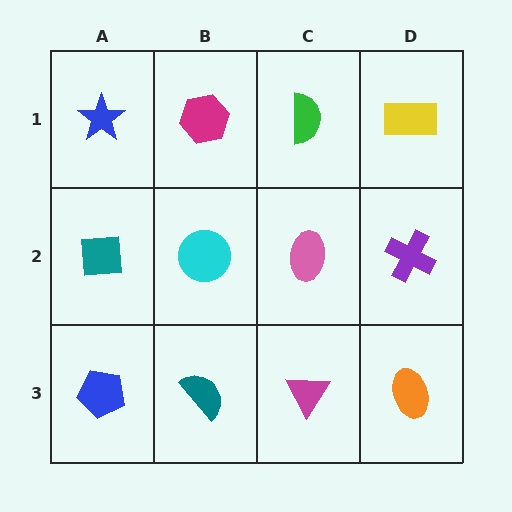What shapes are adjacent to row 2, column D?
A yellow rectangle (row 1, column D), an orange ellipse (row 3, column D), a pink ellipse (row 2, column C).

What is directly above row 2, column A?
A blue star.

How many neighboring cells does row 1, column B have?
3.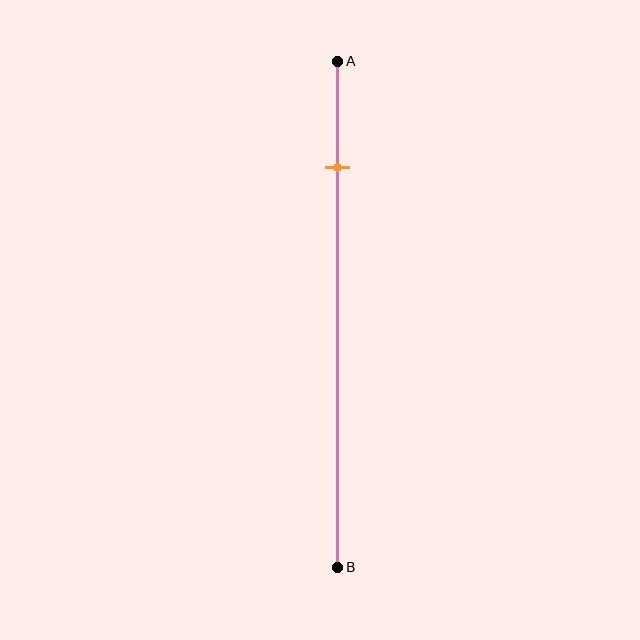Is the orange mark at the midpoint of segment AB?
No, the mark is at about 20% from A, not at the 50% midpoint.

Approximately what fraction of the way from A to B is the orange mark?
The orange mark is approximately 20% of the way from A to B.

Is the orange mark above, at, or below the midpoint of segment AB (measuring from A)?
The orange mark is above the midpoint of segment AB.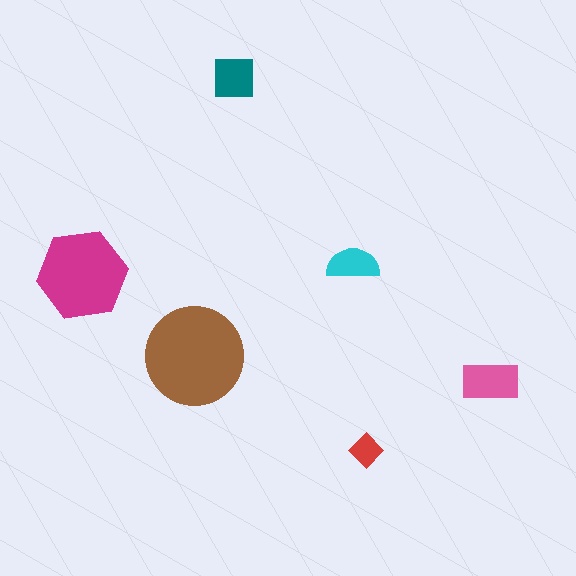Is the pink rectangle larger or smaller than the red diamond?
Larger.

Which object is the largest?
The brown circle.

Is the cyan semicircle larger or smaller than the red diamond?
Larger.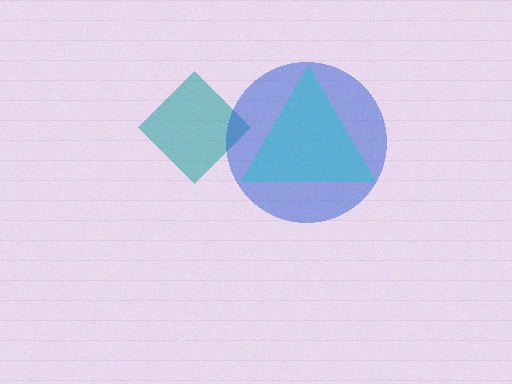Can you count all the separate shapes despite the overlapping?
Yes, there are 3 separate shapes.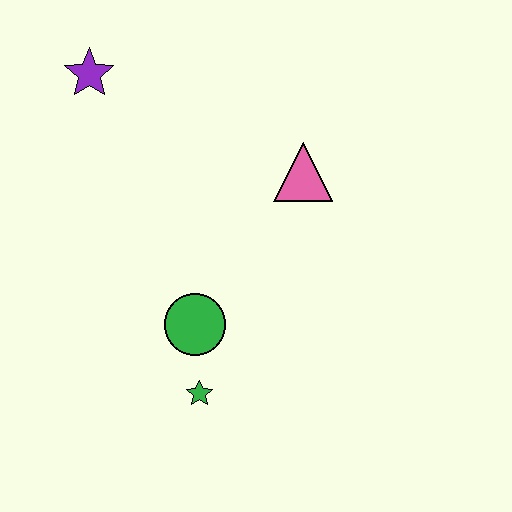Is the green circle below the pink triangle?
Yes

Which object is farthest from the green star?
The purple star is farthest from the green star.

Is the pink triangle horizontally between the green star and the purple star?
No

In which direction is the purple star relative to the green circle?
The purple star is above the green circle.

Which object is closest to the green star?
The green circle is closest to the green star.